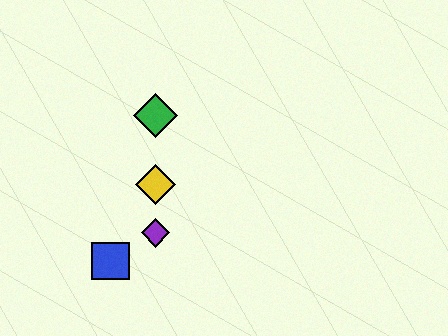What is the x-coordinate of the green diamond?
The green diamond is at x≈156.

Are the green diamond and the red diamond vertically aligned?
Yes, both are at x≈156.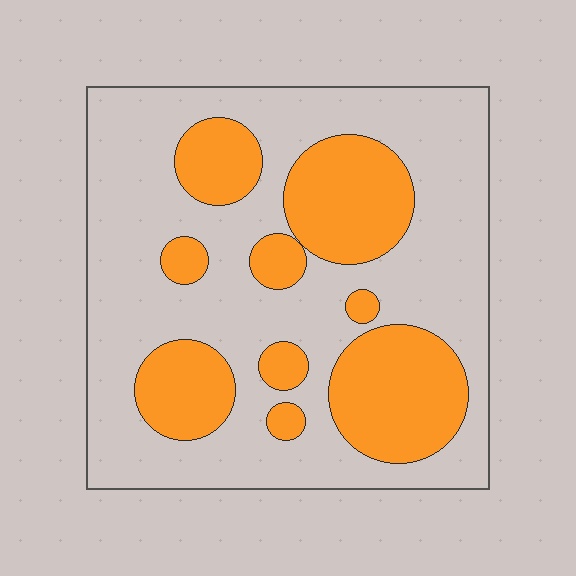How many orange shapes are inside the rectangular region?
9.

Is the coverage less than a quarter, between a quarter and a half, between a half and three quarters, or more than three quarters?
Between a quarter and a half.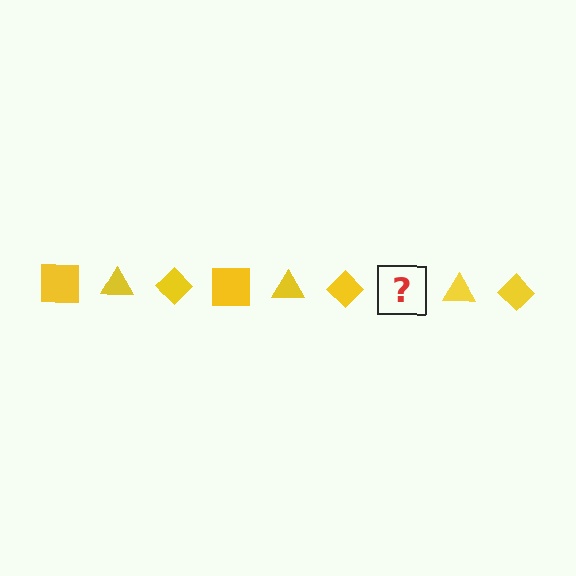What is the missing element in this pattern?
The missing element is a yellow square.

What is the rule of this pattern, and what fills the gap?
The rule is that the pattern cycles through square, triangle, diamond shapes in yellow. The gap should be filled with a yellow square.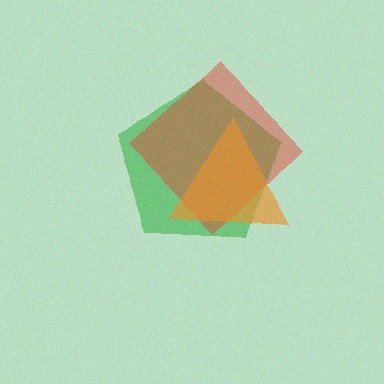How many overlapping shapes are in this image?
There are 3 overlapping shapes in the image.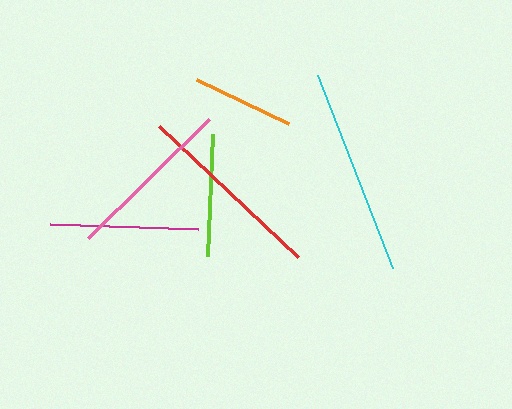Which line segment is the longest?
The cyan line is the longest at approximately 207 pixels.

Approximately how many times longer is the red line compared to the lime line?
The red line is approximately 1.6 times the length of the lime line.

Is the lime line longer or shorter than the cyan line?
The cyan line is longer than the lime line.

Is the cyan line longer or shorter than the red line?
The cyan line is longer than the red line.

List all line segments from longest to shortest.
From longest to shortest: cyan, red, pink, magenta, lime, orange.